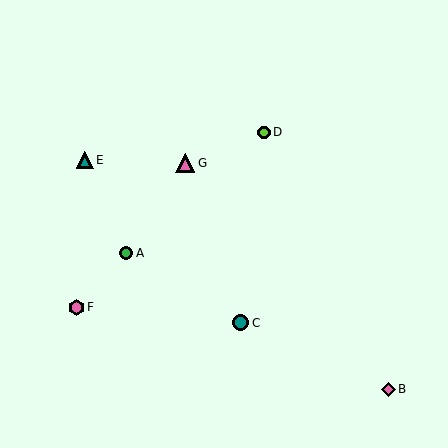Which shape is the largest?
The pink triangle (labeled G) is the largest.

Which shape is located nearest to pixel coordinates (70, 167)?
The teal triangle (labeled E) at (85, 160) is nearest to that location.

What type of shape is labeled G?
Shape G is a pink triangle.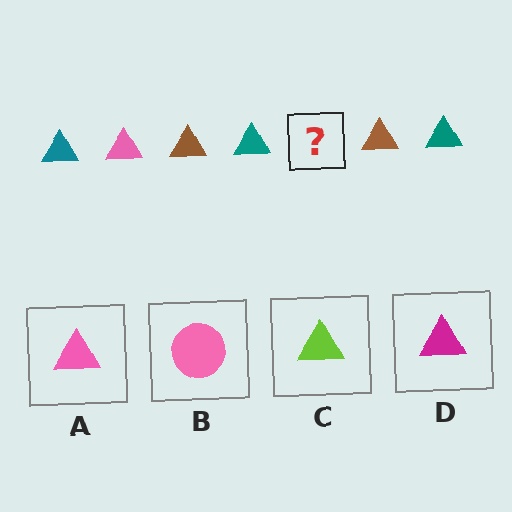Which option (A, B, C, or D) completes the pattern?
A.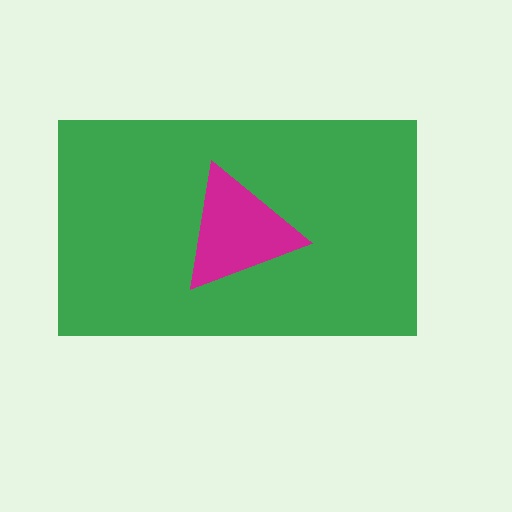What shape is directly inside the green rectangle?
The magenta triangle.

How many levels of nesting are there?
2.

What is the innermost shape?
The magenta triangle.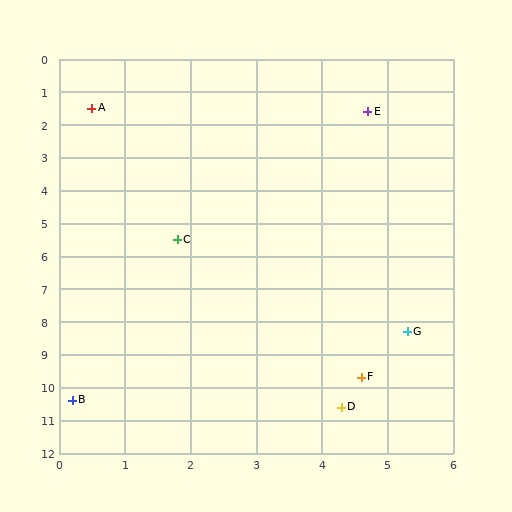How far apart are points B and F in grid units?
Points B and F are about 4.5 grid units apart.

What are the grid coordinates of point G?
Point G is at approximately (5.3, 8.3).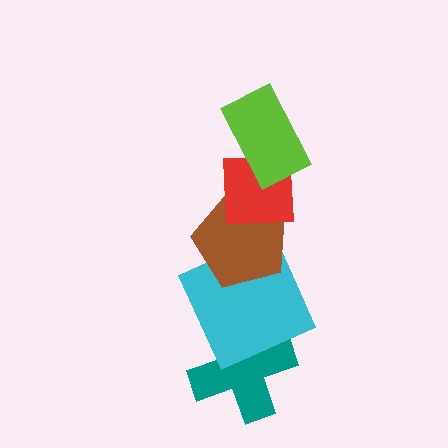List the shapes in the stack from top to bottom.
From top to bottom: the lime rectangle, the red square, the brown pentagon, the cyan square, the teal cross.